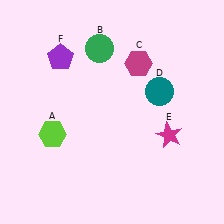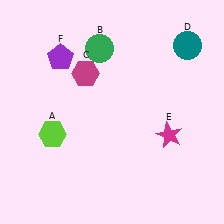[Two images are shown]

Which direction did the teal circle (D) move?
The teal circle (D) moved up.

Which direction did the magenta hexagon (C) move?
The magenta hexagon (C) moved left.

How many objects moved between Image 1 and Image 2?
2 objects moved between the two images.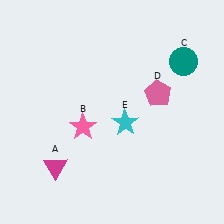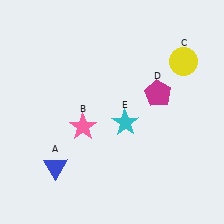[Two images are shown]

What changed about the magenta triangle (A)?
In Image 1, A is magenta. In Image 2, it changed to blue.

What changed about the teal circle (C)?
In Image 1, C is teal. In Image 2, it changed to yellow.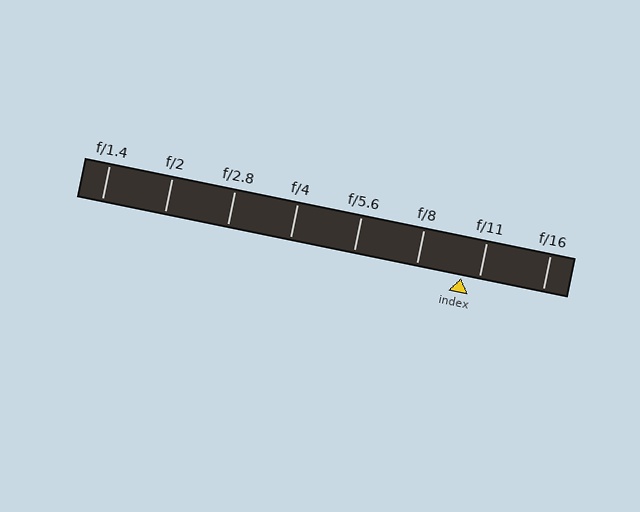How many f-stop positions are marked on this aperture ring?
There are 8 f-stop positions marked.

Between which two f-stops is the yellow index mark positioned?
The index mark is between f/8 and f/11.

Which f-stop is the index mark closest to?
The index mark is closest to f/11.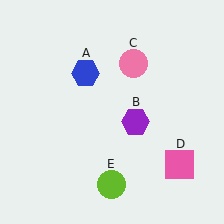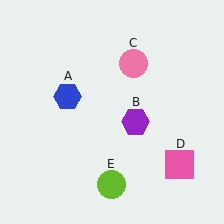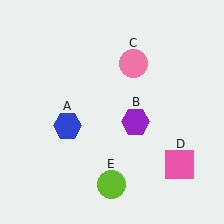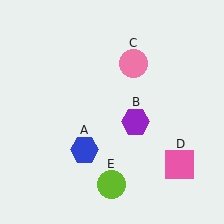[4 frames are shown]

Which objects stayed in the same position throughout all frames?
Purple hexagon (object B) and pink circle (object C) and pink square (object D) and lime circle (object E) remained stationary.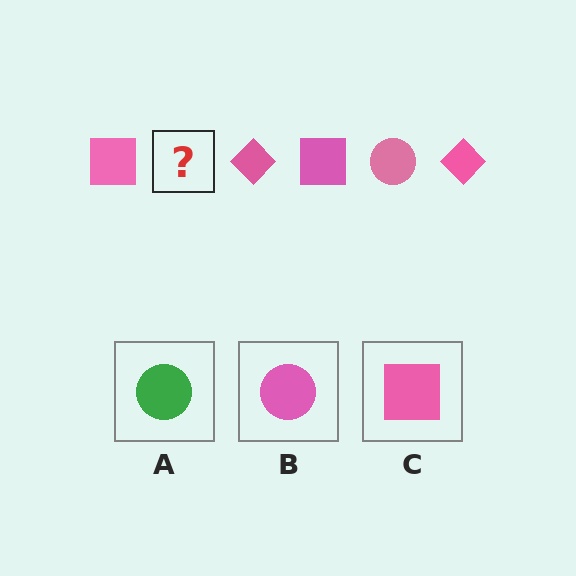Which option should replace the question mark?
Option B.